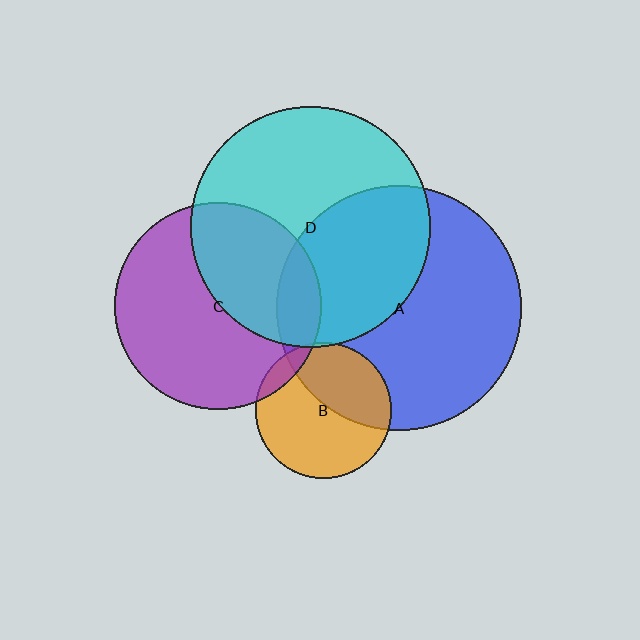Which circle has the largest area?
Circle A (blue).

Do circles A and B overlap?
Yes.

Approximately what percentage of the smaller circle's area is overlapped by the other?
Approximately 40%.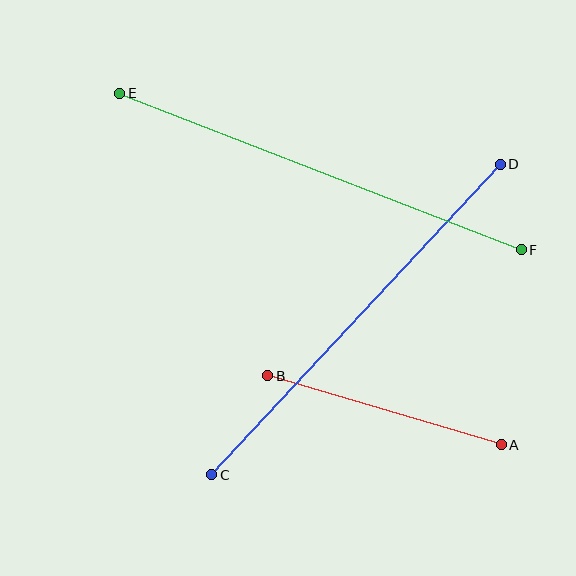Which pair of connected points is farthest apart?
Points E and F are farthest apart.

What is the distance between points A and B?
The distance is approximately 244 pixels.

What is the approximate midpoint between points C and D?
The midpoint is at approximately (356, 320) pixels.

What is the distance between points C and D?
The distance is approximately 424 pixels.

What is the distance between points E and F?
The distance is approximately 431 pixels.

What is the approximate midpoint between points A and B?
The midpoint is at approximately (385, 410) pixels.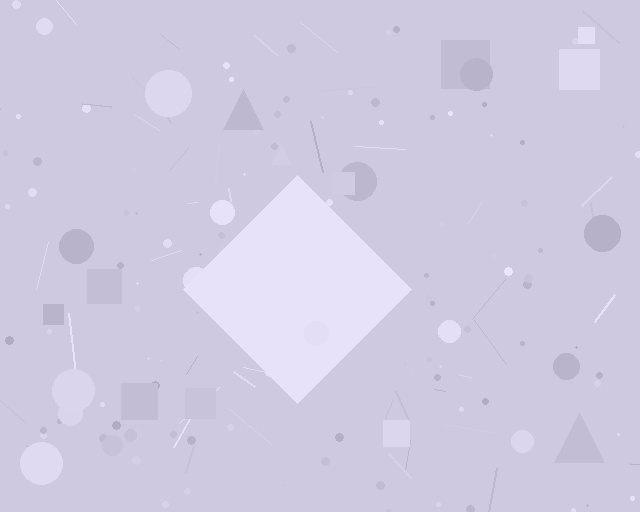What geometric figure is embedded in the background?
A diamond is embedded in the background.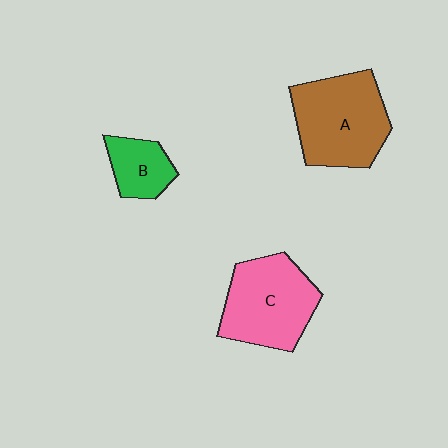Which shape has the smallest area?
Shape B (green).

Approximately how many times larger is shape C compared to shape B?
Approximately 2.1 times.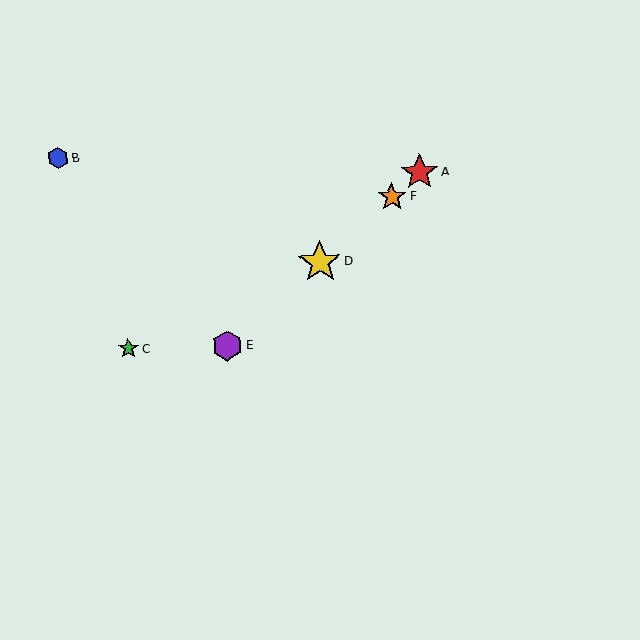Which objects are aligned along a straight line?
Objects A, D, E, F are aligned along a straight line.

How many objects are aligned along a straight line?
4 objects (A, D, E, F) are aligned along a straight line.